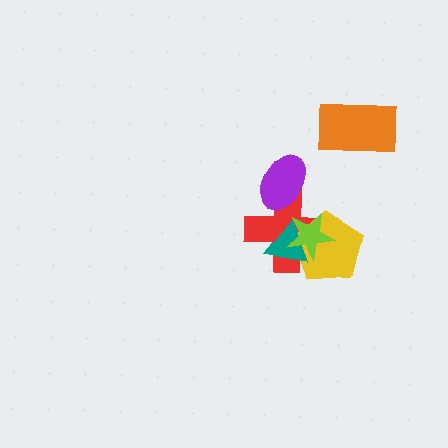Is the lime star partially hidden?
No, no other shape covers it.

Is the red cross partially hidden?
Yes, it is partially covered by another shape.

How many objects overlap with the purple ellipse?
1 object overlaps with the purple ellipse.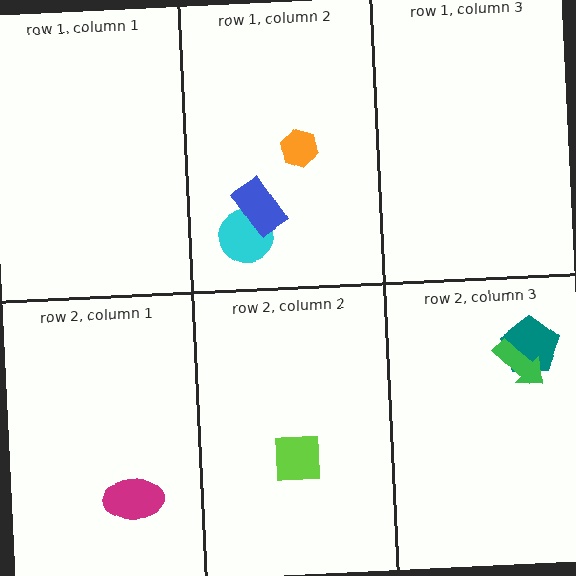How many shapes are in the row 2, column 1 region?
1.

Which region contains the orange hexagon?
The row 1, column 2 region.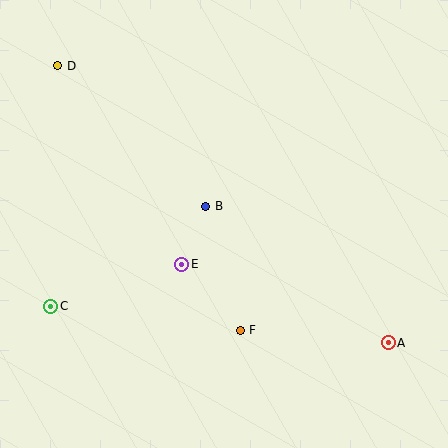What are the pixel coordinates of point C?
Point C is at (51, 306).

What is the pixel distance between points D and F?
The distance between D and F is 322 pixels.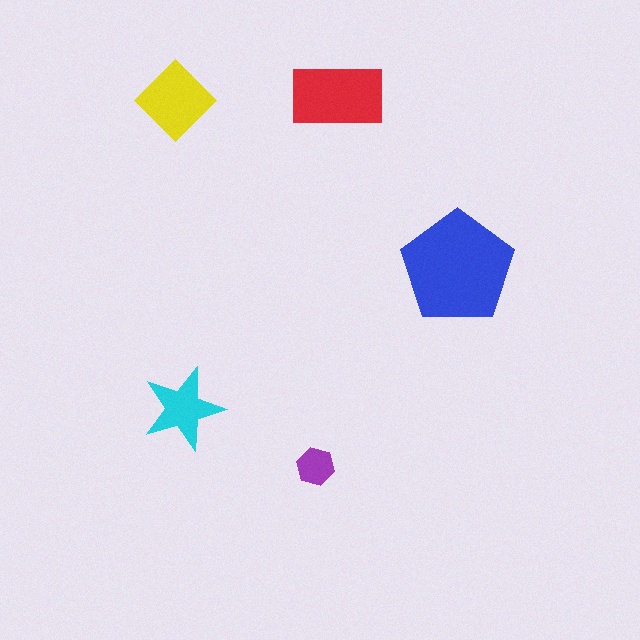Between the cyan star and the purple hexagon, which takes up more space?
The cyan star.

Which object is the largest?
The blue pentagon.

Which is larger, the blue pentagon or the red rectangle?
The blue pentagon.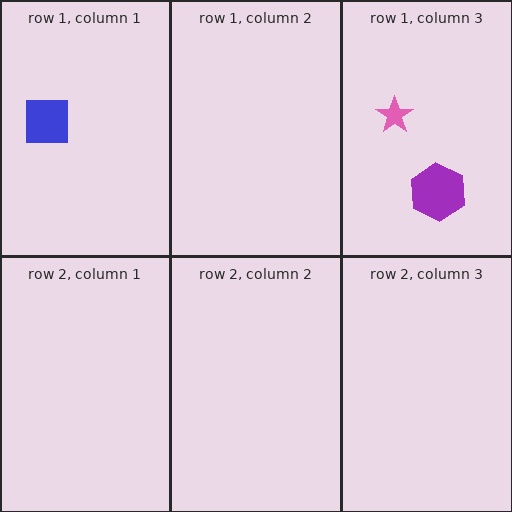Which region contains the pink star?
The row 1, column 3 region.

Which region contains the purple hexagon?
The row 1, column 3 region.